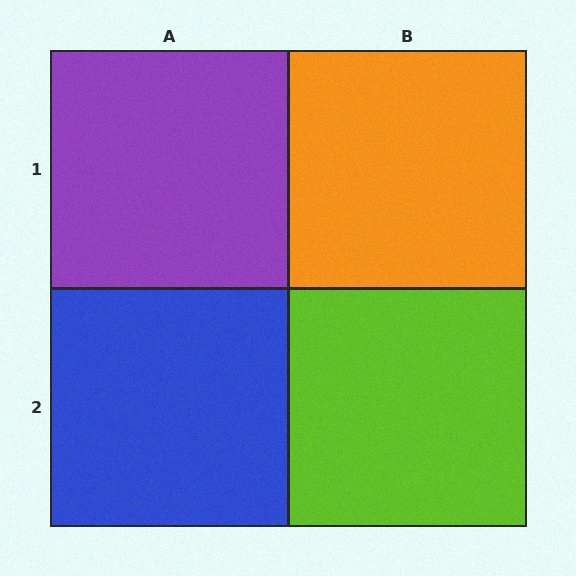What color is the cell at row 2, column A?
Blue.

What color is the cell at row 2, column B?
Lime.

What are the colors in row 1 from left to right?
Purple, orange.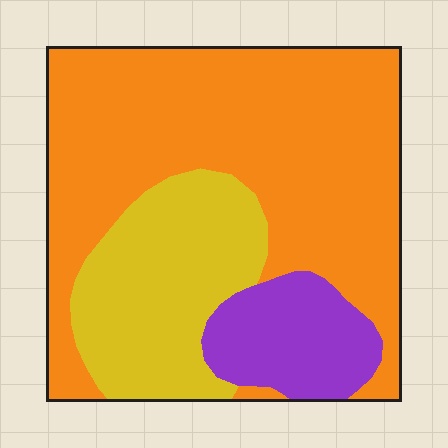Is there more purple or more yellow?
Yellow.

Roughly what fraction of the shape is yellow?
Yellow takes up about one quarter (1/4) of the shape.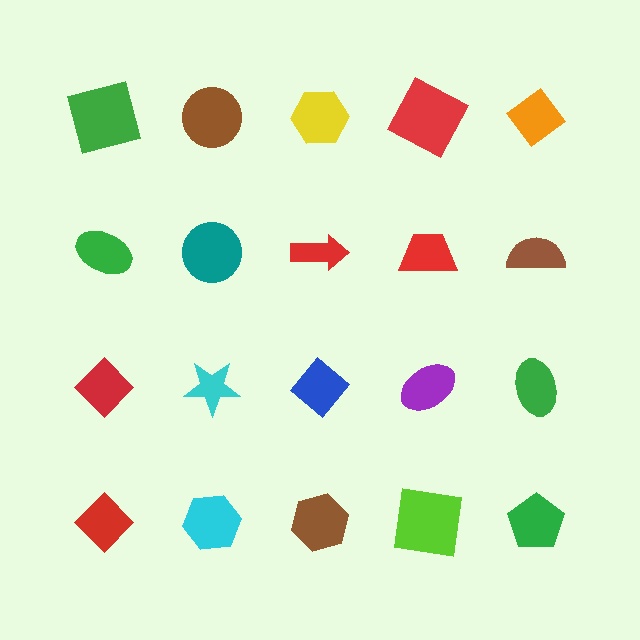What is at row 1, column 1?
A green square.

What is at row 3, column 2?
A cyan star.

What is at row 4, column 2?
A cyan hexagon.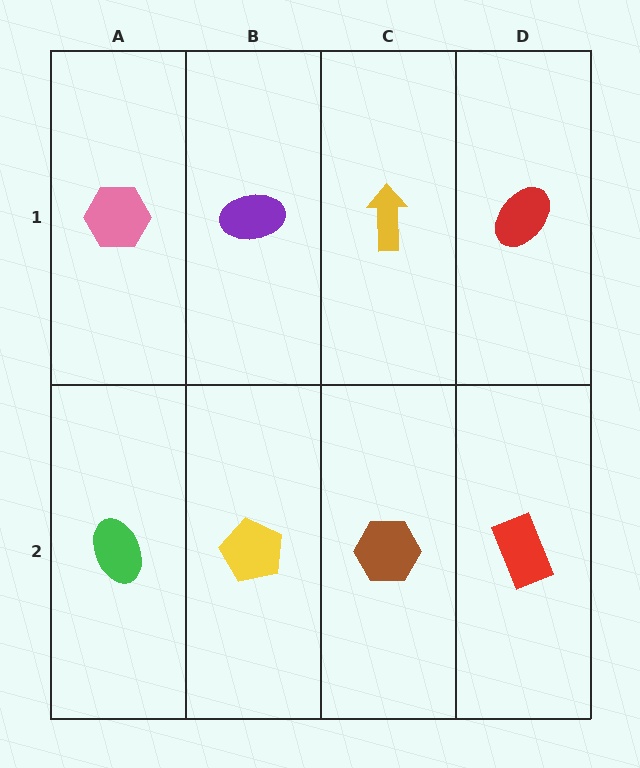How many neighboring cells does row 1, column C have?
3.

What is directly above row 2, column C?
A yellow arrow.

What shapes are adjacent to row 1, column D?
A red rectangle (row 2, column D), a yellow arrow (row 1, column C).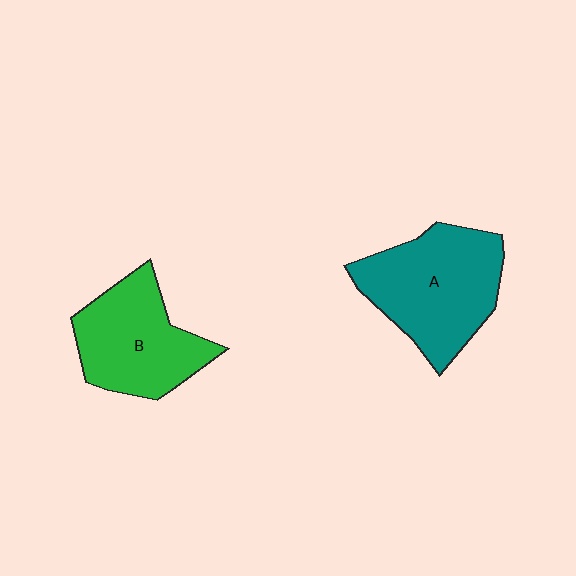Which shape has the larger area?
Shape A (teal).